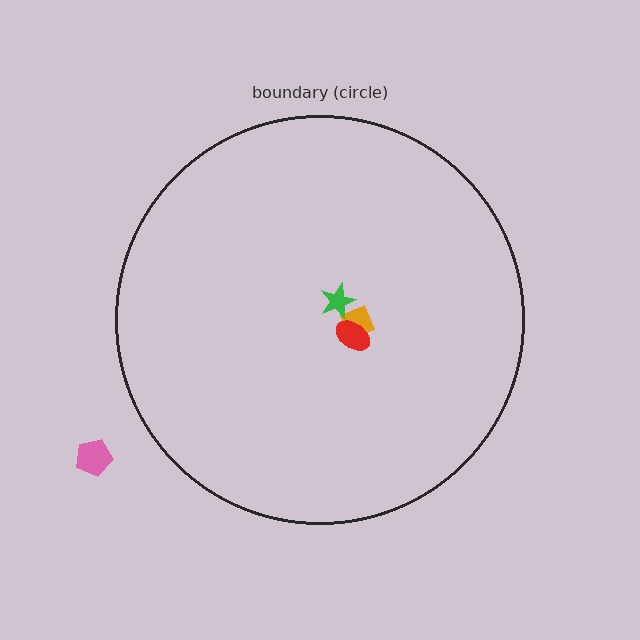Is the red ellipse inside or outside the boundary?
Inside.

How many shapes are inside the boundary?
3 inside, 1 outside.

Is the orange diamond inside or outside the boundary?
Inside.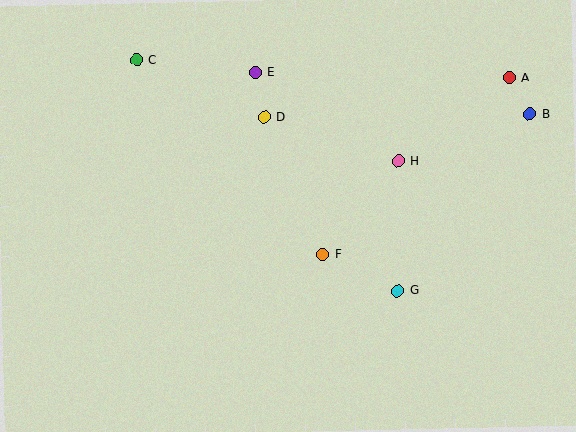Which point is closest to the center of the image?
Point F at (322, 254) is closest to the center.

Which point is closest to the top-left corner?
Point C is closest to the top-left corner.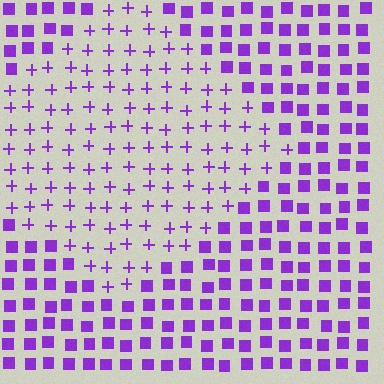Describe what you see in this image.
The image is filled with small purple elements arranged in a uniform grid. A diamond-shaped region contains plus signs, while the surrounding area contains squares. The boundary is defined purely by the change in element shape.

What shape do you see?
I see a diamond.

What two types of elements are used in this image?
The image uses plus signs inside the diamond region and squares outside it.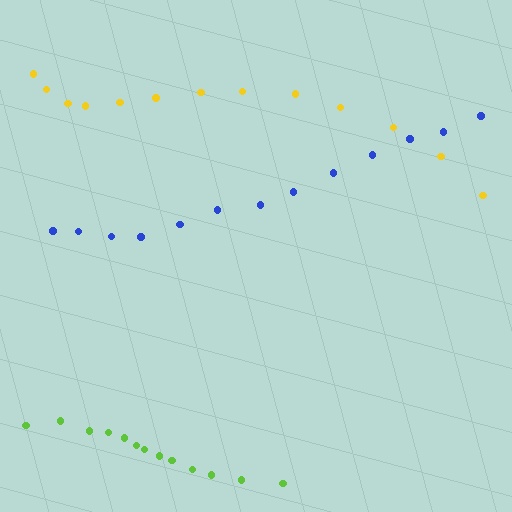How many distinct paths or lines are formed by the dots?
There are 3 distinct paths.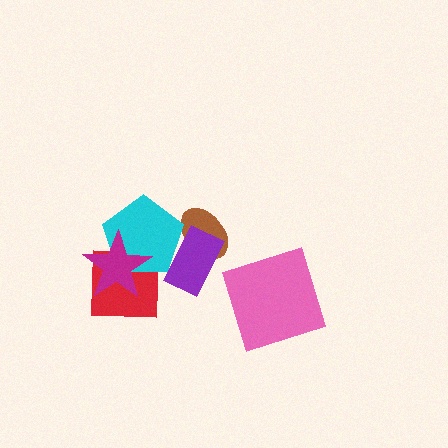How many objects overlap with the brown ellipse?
2 objects overlap with the brown ellipse.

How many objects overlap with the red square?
2 objects overlap with the red square.